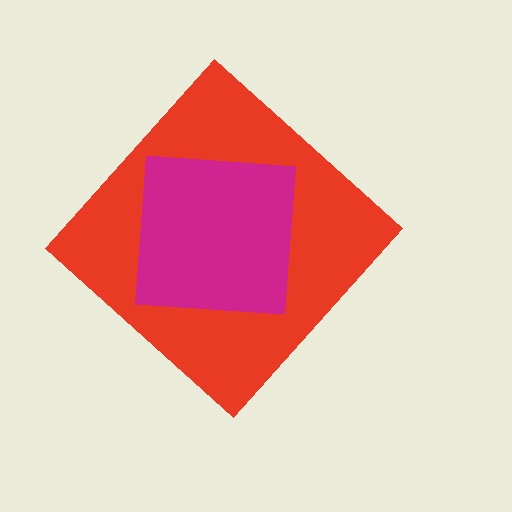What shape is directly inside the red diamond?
The magenta square.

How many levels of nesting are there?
2.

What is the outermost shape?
The red diamond.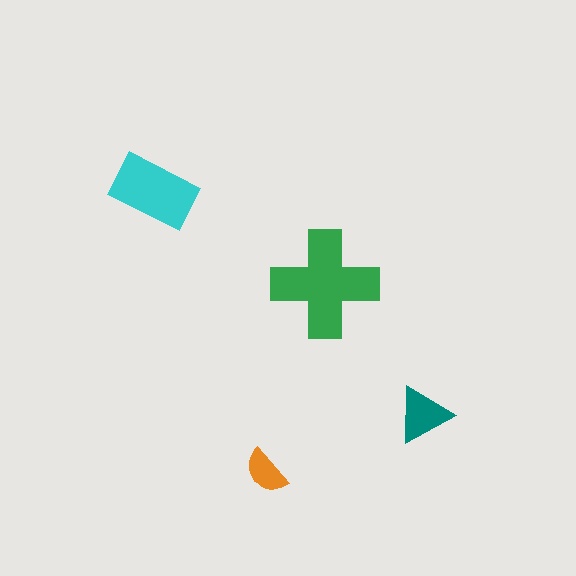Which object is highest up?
The cyan rectangle is topmost.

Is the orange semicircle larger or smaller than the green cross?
Smaller.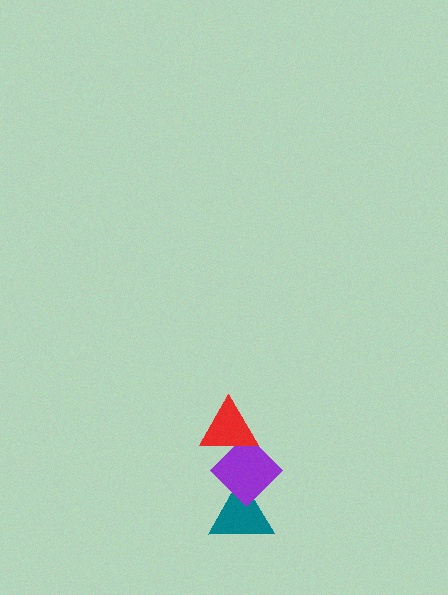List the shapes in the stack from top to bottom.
From top to bottom: the red triangle, the purple diamond, the teal triangle.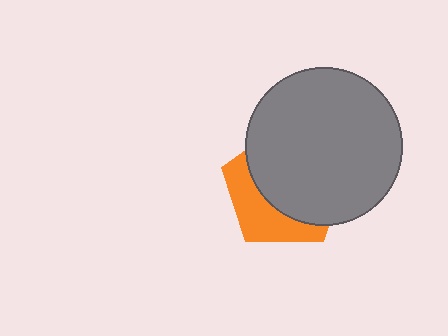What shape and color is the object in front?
The object in front is a gray circle.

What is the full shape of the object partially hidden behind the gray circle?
The partially hidden object is an orange pentagon.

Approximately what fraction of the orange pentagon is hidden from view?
Roughly 65% of the orange pentagon is hidden behind the gray circle.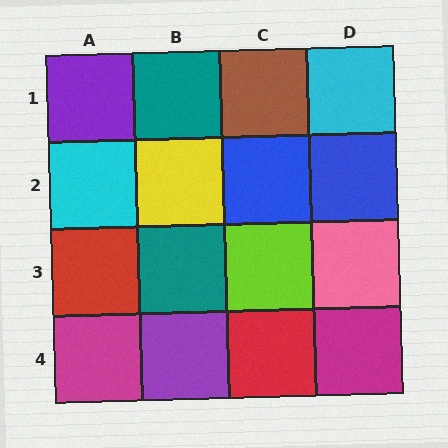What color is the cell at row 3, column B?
Teal.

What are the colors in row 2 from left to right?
Cyan, yellow, blue, blue.